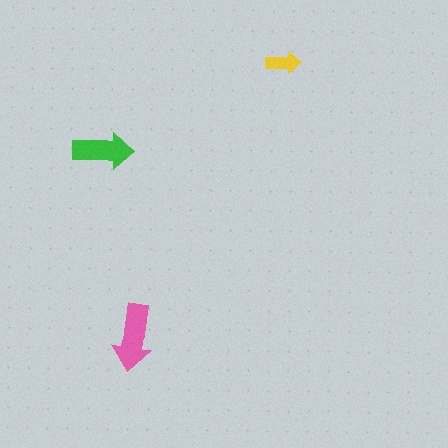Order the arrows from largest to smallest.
the pink one, the green one, the yellow one.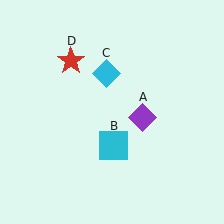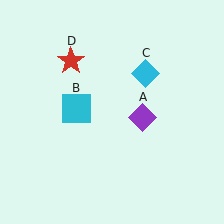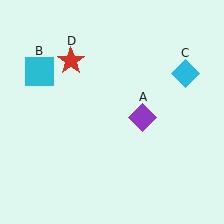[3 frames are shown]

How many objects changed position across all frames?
2 objects changed position: cyan square (object B), cyan diamond (object C).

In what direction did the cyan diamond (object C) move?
The cyan diamond (object C) moved right.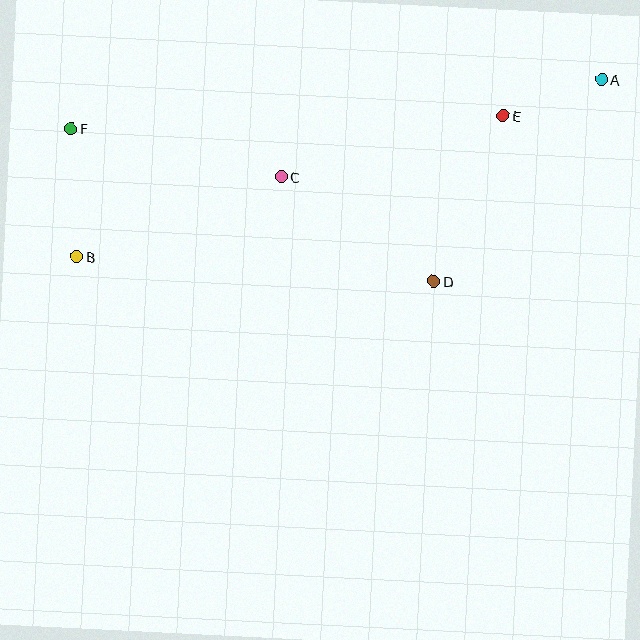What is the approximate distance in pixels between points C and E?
The distance between C and E is approximately 230 pixels.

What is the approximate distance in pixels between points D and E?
The distance between D and E is approximately 180 pixels.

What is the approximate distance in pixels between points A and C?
The distance between A and C is approximately 335 pixels.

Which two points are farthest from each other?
Points A and B are farthest from each other.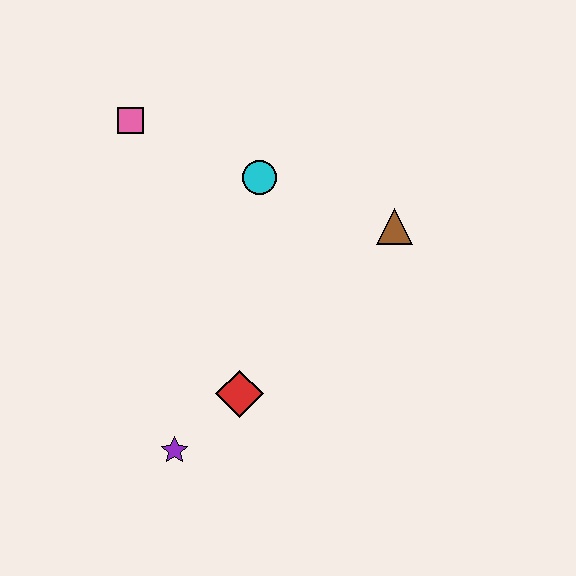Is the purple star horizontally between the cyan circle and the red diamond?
No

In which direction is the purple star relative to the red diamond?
The purple star is to the left of the red diamond.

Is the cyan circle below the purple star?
No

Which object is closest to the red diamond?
The purple star is closest to the red diamond.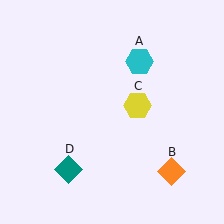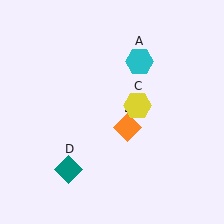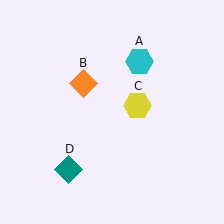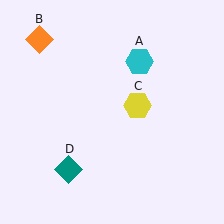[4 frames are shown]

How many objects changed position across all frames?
1 object changed position: orange diamond (object B).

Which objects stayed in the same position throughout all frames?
Cyan hexagon (object A) and yellow hexagon (object C) and teal diamond (object D) remained stationary.